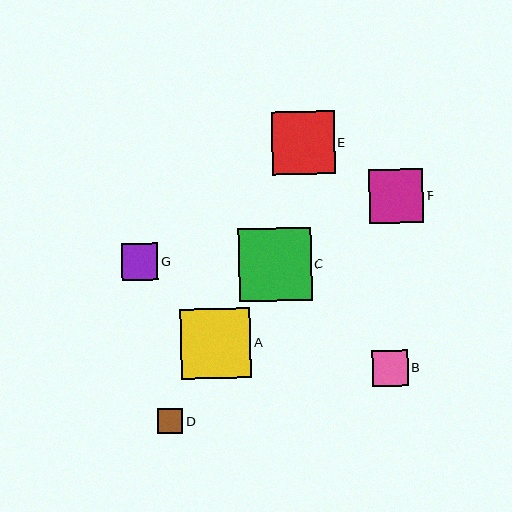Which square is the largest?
Square C is the largest with a size of approximately 73 pixels.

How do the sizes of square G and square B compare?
Square G and square B are approximately the same size.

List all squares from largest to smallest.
From largest to smallest: C, A, E, F, G, B, D.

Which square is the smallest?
Square D is the smallest with a size of approximately 25 pixels.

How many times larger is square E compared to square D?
Square E is approximately 2.5 times the size of square D.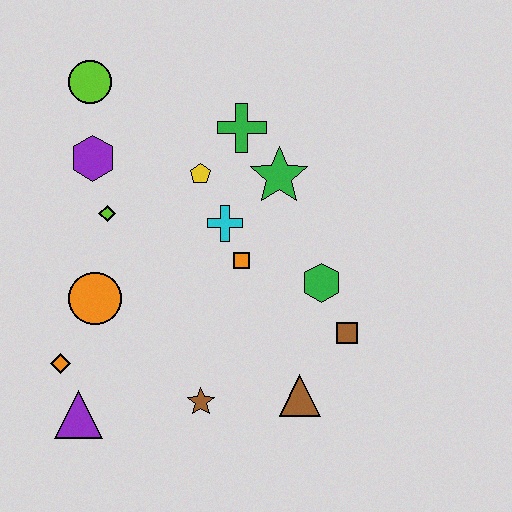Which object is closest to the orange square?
The cyan cross is closest to the orange square.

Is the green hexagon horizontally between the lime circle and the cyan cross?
No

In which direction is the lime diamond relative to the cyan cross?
The lime diamond is to the left of the cyan cross.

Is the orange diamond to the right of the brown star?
No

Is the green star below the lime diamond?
No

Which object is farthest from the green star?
The purple triangle is farthest from the green star.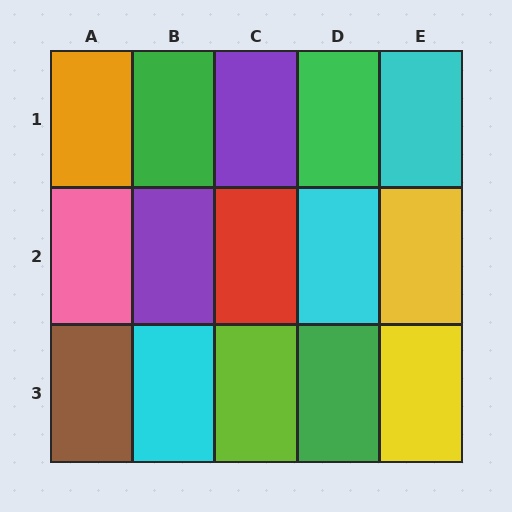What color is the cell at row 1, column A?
Orange.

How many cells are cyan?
3 cells are cyan.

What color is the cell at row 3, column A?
Brown.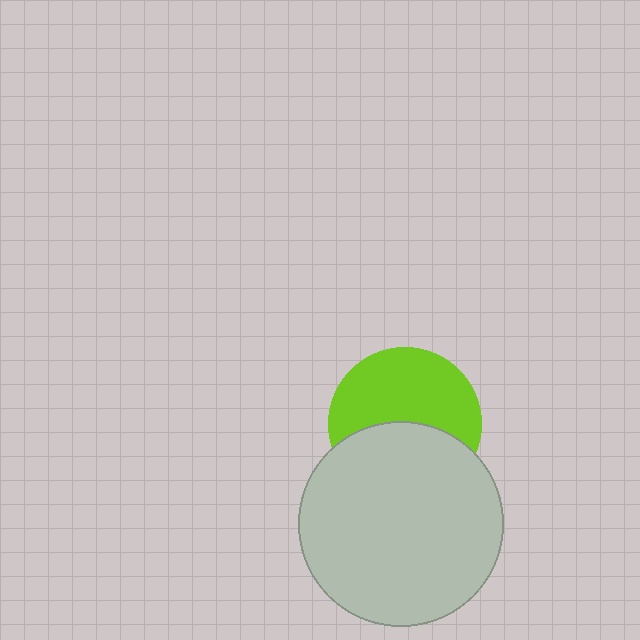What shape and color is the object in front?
The object in front is a light gray circle.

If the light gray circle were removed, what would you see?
You would see the complete lime circle.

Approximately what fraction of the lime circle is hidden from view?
Roughly 44% of the lime circle is hidden behind the light gray circle.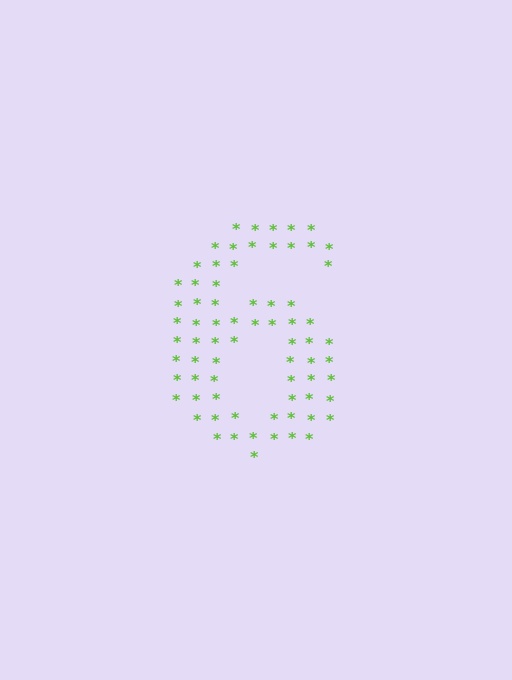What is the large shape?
The large shape is the digit 6.